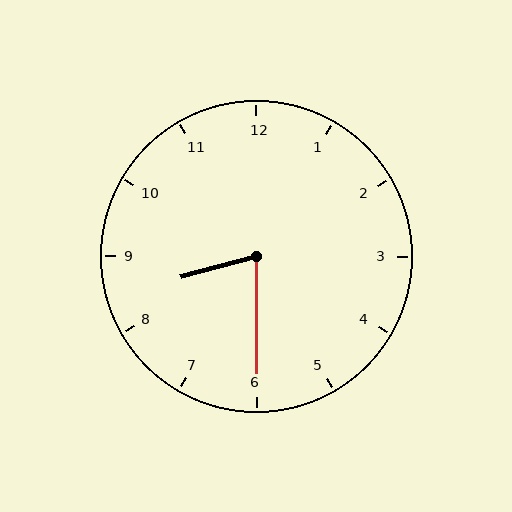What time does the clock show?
8:30.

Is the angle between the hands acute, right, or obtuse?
It is acute.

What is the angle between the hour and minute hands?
Approximately 75 degrees.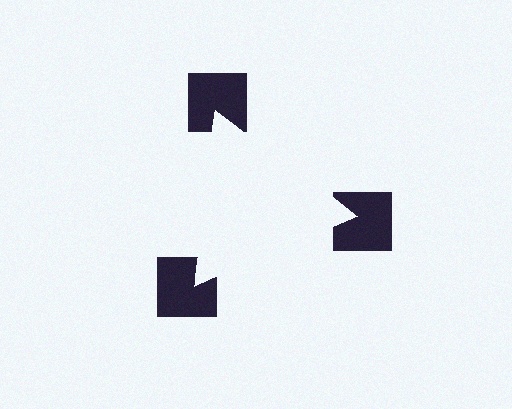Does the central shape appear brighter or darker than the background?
It typically appears slightly brighter than the background, even though no actual brightness change is drawn.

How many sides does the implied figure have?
3 sides.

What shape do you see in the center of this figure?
An illusory triangle — its edges are inferred from the aligned wedge cuts in the notched squares, not physically drawn.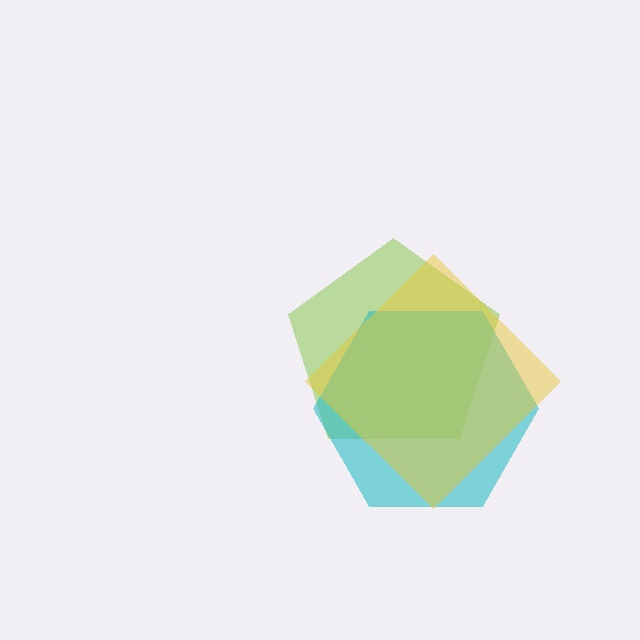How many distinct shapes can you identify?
There are 3 distinct shapes: a lime pentagon, a cyan hexagon, a yellow diamond.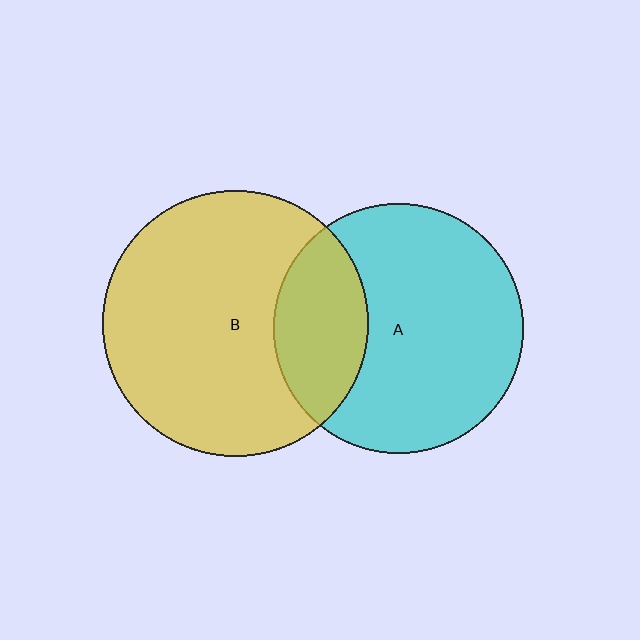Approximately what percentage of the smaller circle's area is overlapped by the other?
Approximately 25%.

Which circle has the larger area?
Circle B (yellow).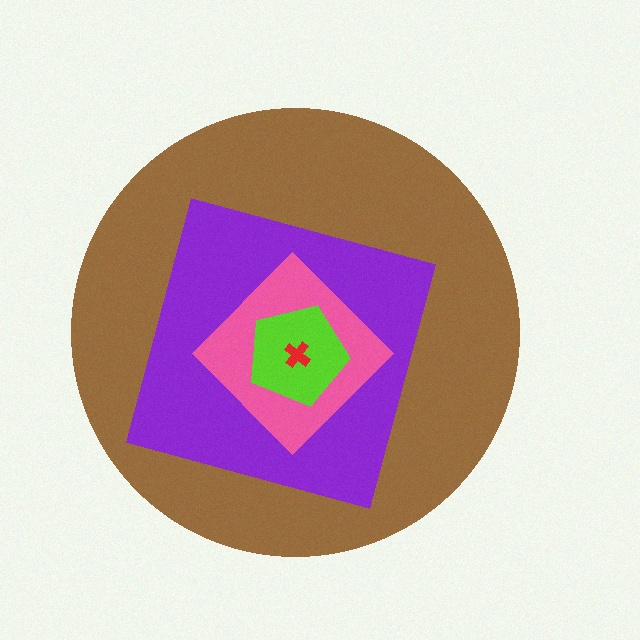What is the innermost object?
The red cross.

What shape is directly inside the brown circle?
The purple square.